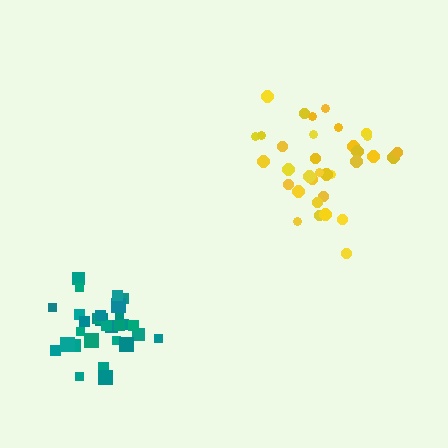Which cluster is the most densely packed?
Teal.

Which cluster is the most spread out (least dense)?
Yellow.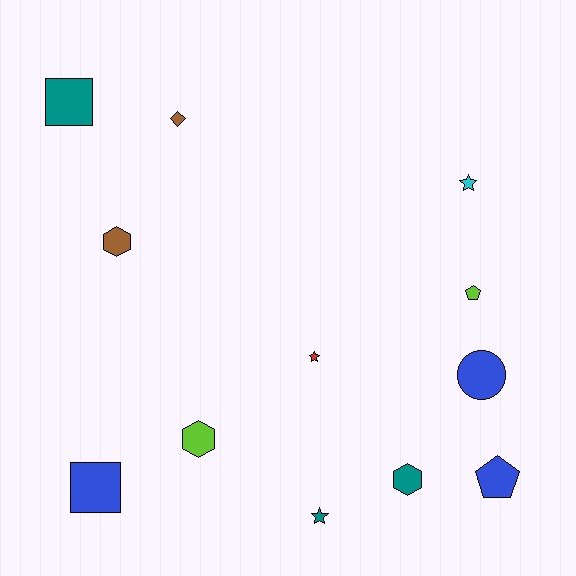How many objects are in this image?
There are 12 objects.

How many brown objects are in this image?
There are 2 brown objects.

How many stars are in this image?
There are 3 stars.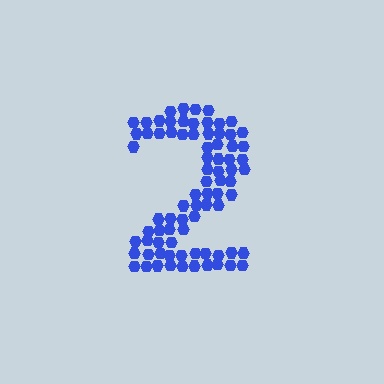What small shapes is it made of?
It is made of small hexagons.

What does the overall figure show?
The overall figure shows the digit 2.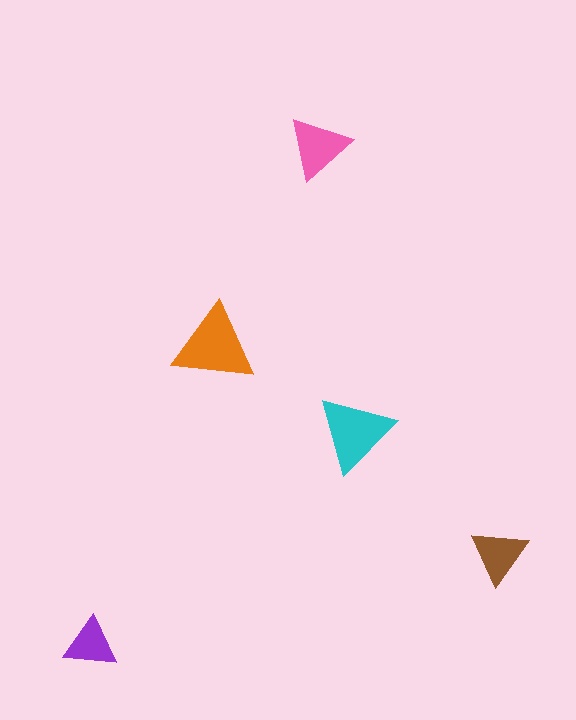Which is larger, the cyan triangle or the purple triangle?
The cyan one.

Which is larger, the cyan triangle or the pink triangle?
The cyan one.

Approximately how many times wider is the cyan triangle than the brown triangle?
About 1.5 times wider.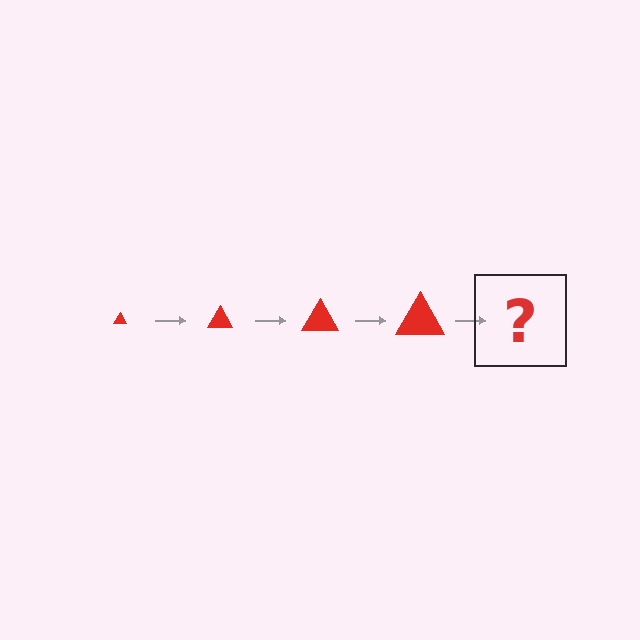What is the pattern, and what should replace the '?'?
The pattern is that the triangle gets progressively larger each step. The '?' should be a red triangle, larger than the previous one.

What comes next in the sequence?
The next element should be a red triangle, larger than the previous one.